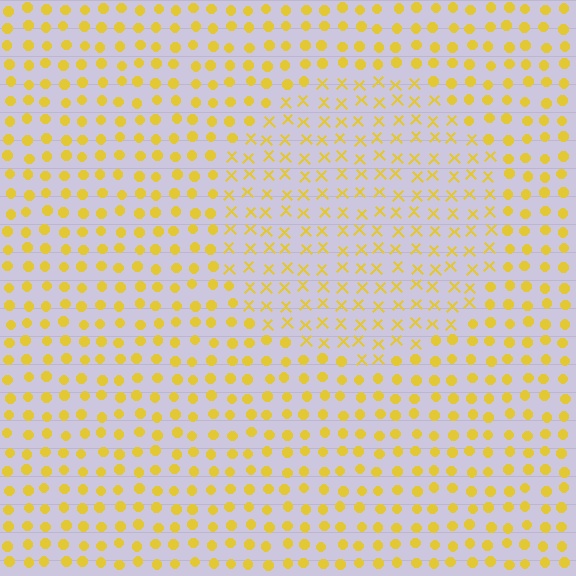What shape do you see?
I see a circle.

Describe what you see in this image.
The image is filled with small yellow elements arranged in a uniform grid. A circle-shaped region contains X marks, while the surrounding area contains circles. The boundary is defined purely by the change in element shape.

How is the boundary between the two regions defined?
The boundary is defined by a change in element shape: X marks inside vs. circles outside. All elements share the same color and spacing.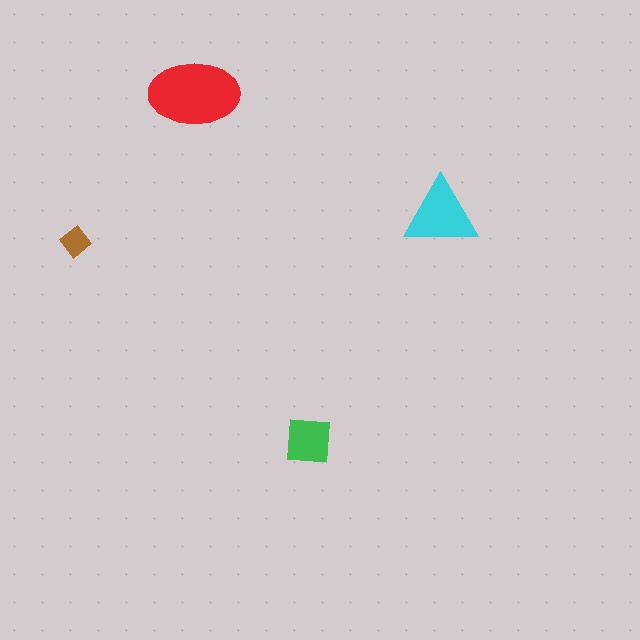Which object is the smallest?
The brown diamond.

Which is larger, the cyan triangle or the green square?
The cyan triangle.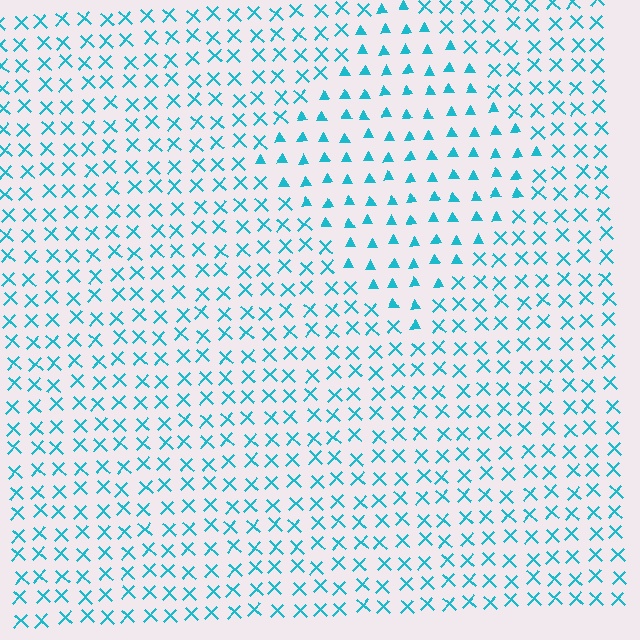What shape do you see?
I see a diamond.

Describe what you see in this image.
The image is filled with small cyan elements arranged in a uniform grid. A diamond-shaped region contains triangles, while the surrounding area contains X marks. The boundary is defined purely by the change in element shape.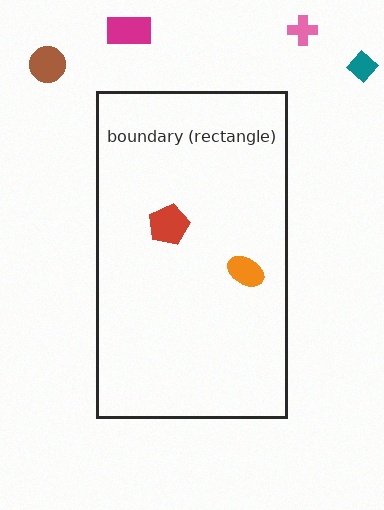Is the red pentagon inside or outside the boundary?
Inside.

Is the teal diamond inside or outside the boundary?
Outside.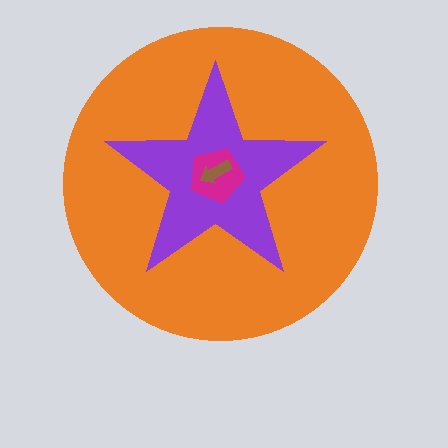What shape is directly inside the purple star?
The magenta pentagon.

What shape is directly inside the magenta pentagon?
The brown arrow.